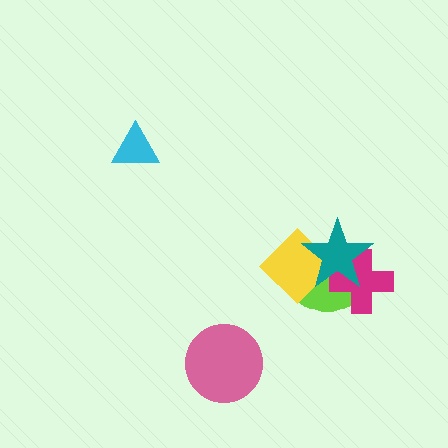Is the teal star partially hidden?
No, no other shape covers it.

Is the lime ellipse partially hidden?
Yes, it is partially covered by another shape.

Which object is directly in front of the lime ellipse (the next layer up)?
The magenta cross is directly in front of the lime ellipse.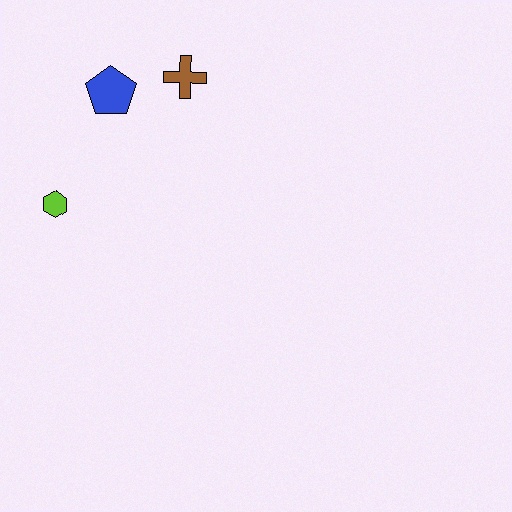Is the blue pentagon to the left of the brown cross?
Yes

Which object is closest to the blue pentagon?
The brown cross is closest to the blue pentagon.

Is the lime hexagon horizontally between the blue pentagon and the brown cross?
No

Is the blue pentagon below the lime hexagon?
No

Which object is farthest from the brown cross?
The lime hexagon is farthest from the brown cross.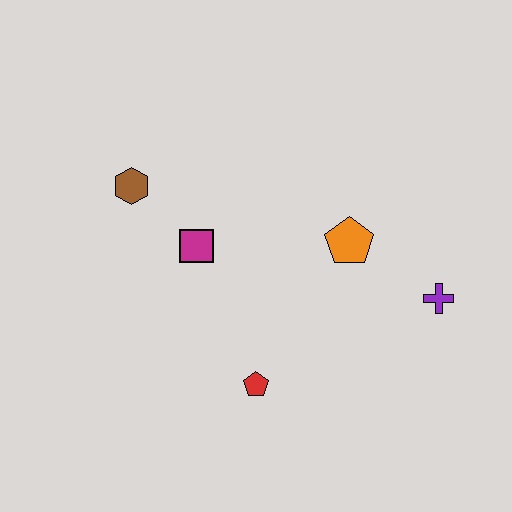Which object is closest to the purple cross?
The orange pentagon is closest to the purple cross.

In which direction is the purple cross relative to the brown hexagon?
The purple cross is to the right of the brown hexagon.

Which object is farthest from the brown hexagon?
The purple cross is farthest from the brown hexagon.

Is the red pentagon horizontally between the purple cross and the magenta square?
Yes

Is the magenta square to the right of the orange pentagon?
No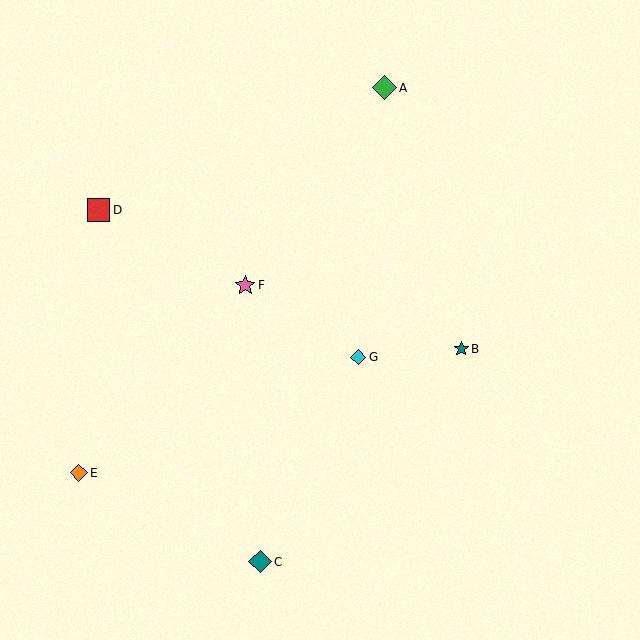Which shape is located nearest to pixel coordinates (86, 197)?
The red square (labeled D) at (99, 210) is nearest to that location.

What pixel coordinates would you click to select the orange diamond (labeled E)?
Click at (79, 473) to select the orange diamond E.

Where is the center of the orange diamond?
The center of the orange diamond is at (79, 473).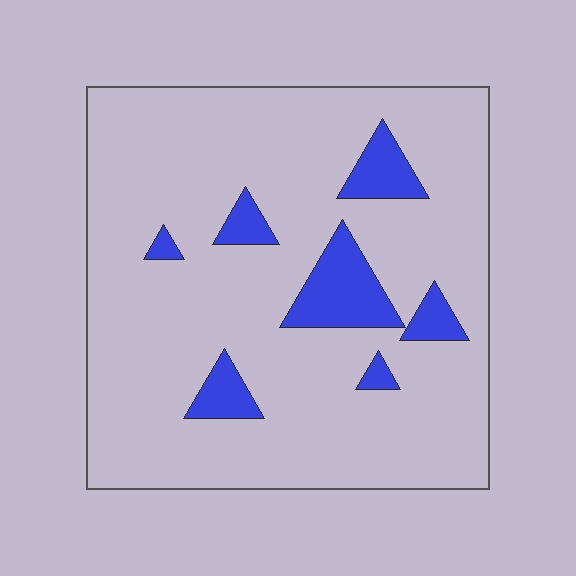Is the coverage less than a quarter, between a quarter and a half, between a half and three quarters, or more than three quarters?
Less than a quarter.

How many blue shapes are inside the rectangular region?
7.